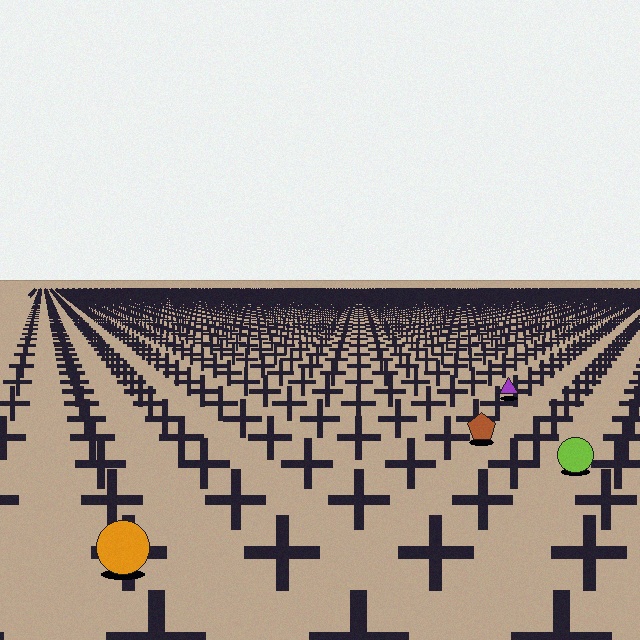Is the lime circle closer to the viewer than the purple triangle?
Yes. The lime circle is closer — you can tell from the texture gradient: the ground texture is coarser near it.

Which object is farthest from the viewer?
The purple triangle is farthest from the viewer. It appears smaller and the ground texture around it is denser.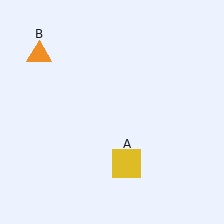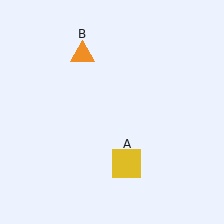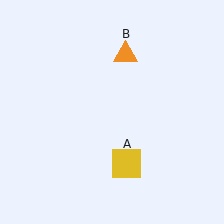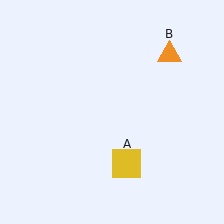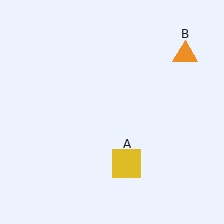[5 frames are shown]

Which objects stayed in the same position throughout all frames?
Yellow square (object A) remained stationary.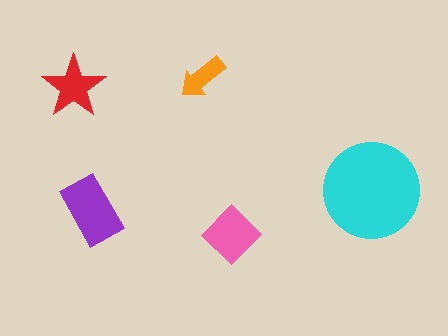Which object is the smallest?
The orange arrow.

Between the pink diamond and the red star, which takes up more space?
The pink diamond.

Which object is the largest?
The cyan circle.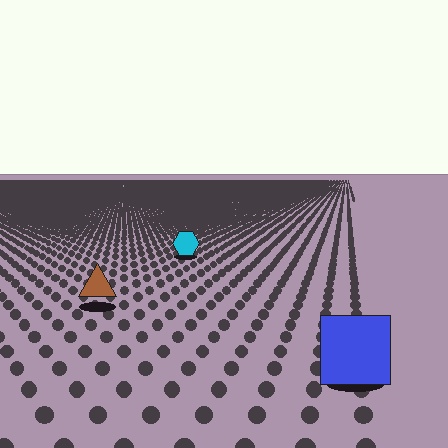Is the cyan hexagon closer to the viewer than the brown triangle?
No. The brown triangle is closer — you can tell from the texture gradient: the ground texture is coarser near it.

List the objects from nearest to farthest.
From nearest to farthest: the blue square, the brown triangle, the cyan hexagon.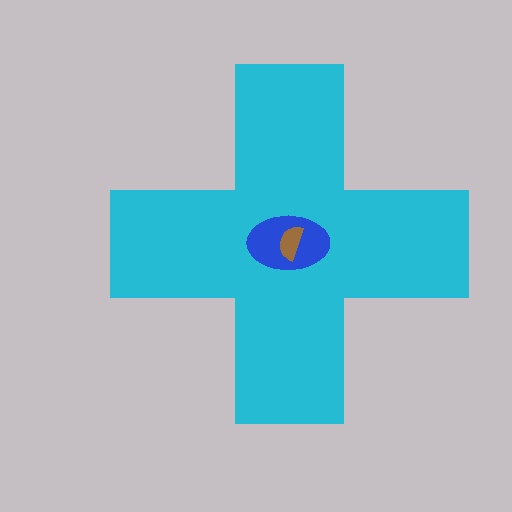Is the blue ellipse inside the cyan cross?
Yes.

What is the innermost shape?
The brown semicircle.